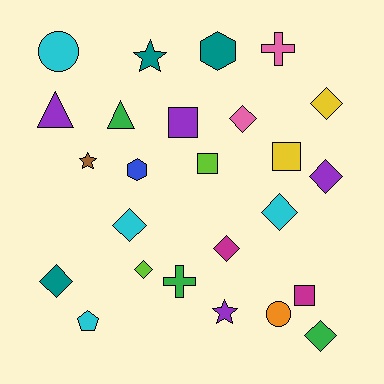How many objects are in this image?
There are 25 objects.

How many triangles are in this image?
There are 2 triangles.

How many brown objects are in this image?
There is 1 brown object.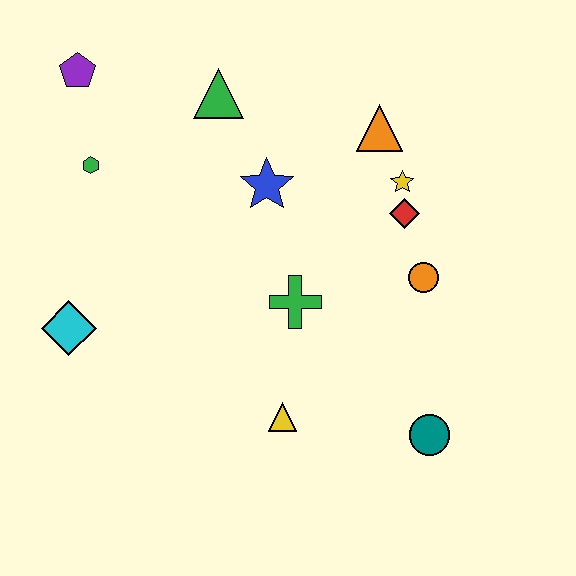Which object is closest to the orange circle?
The red diamond is closest to the orange circle.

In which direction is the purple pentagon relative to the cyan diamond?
The purple pentagon is above the cyan diamond.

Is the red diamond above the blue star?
No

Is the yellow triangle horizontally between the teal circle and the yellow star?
No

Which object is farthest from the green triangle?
The teal circle is farthest from the green triangle.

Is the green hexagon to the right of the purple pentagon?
Yes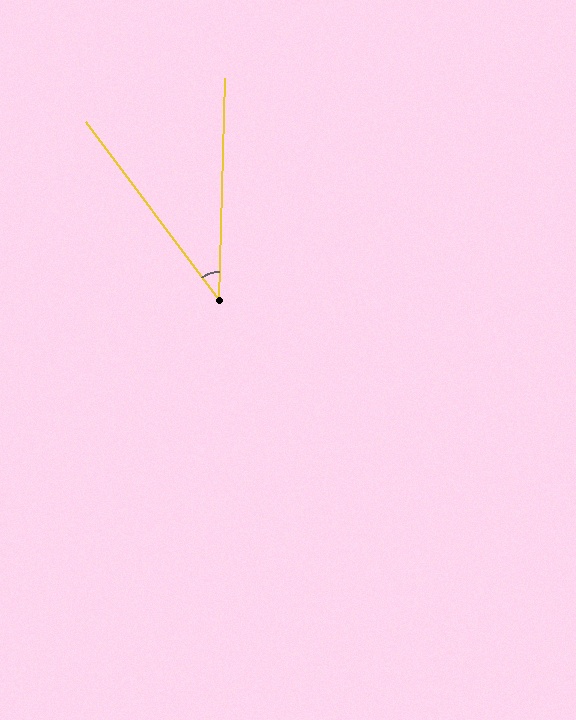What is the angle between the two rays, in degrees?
Approximately 38 degrees.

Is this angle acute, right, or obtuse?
It is acute.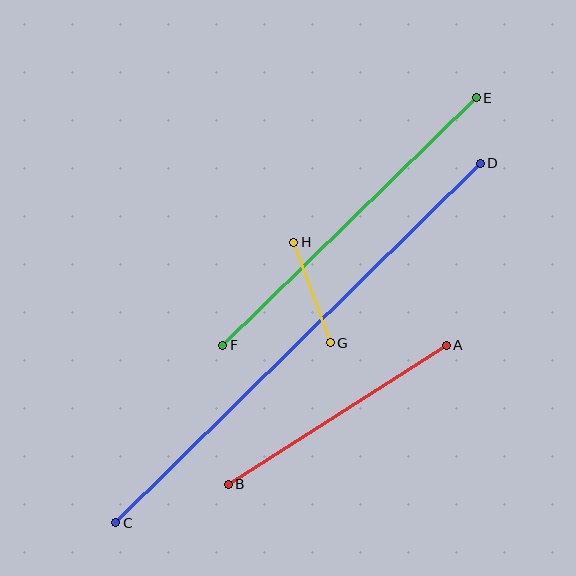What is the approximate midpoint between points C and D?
The midpoint is at approximately (298, 343) pixels.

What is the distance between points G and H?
The distance is approximately 107 pixels.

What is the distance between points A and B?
The distance is approximately 258 pixels.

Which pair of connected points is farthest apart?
Points C and D are farthest apart.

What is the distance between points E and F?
The distance is approximately 354 pixels.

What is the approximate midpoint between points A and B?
The midpoint is at approximately (337, 415) pixels.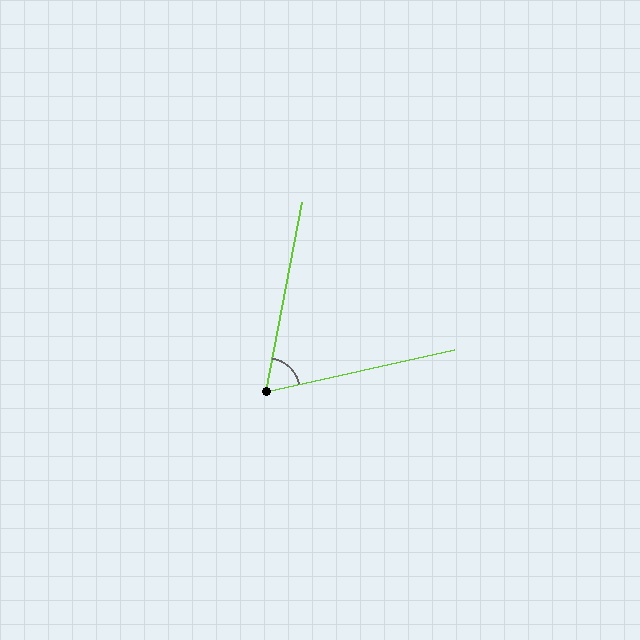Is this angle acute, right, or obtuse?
It is acute.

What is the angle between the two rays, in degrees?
Approximately 67 degrees.